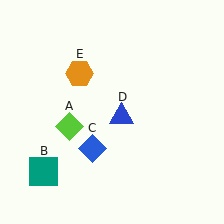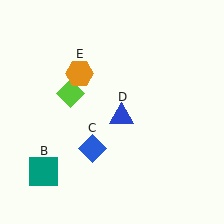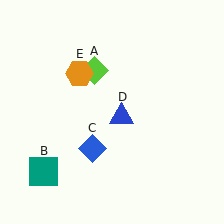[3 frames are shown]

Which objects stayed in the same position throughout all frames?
Teal square (object B) and blue diamond (object C) and blue triangle (object D) and orange hexagon (object E) remained stationary.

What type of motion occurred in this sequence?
The lime diamond (object A) rotated clockwise around the center of the scene.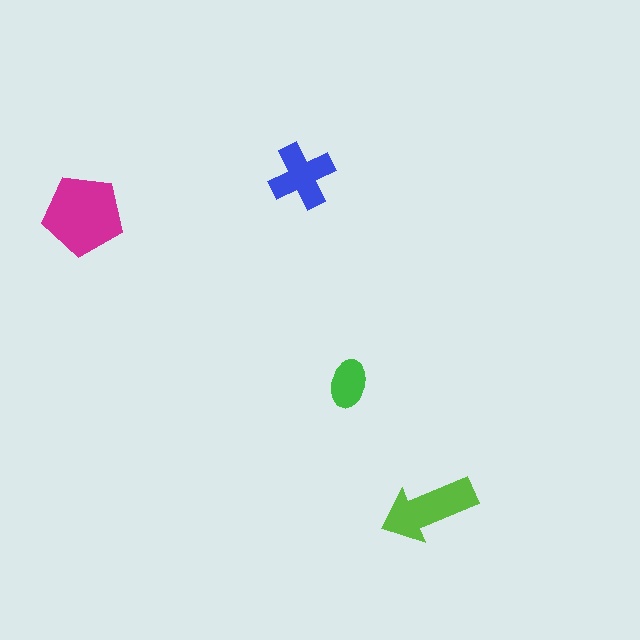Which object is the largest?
The magenta pentagon.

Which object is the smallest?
The green ellipse.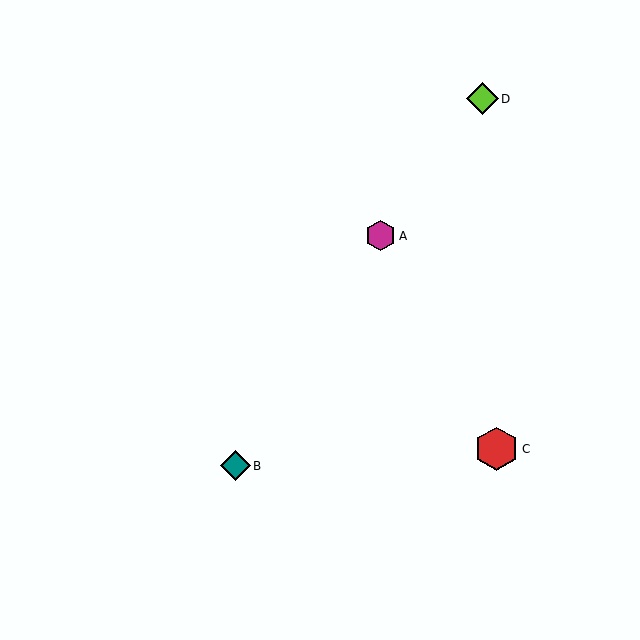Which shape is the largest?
The red hexagon (labeled C) is the largest.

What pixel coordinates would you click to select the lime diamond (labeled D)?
Click at (483, 99) to select the lime diamond D.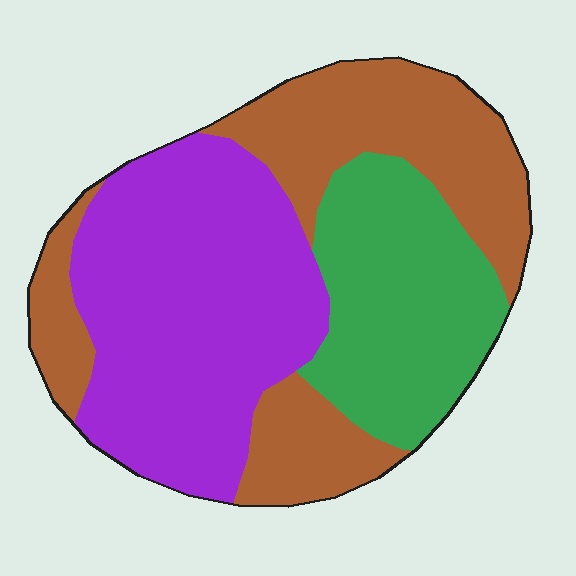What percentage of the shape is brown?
Brown takes up about one third (1/3) of the shape.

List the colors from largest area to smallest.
From largest to smallest: purple, brown, green.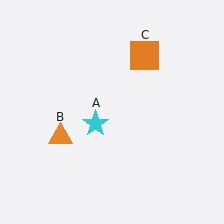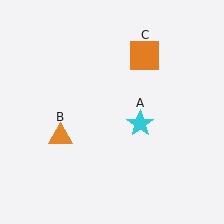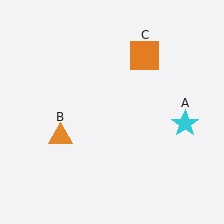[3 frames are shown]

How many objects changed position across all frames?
1 object changed position: cyan star (object A).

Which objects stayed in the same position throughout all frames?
Orange triangle (object B) and orange square (object C) remained stationary.